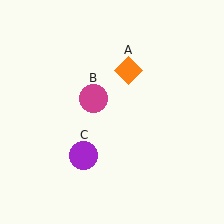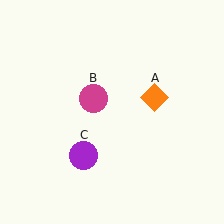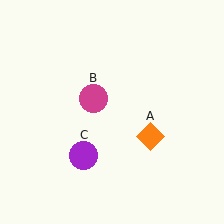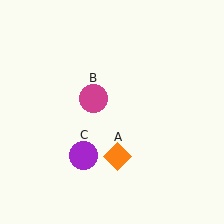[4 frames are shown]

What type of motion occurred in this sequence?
The orange diamond (object A) rotated clockwise around the center of the scene.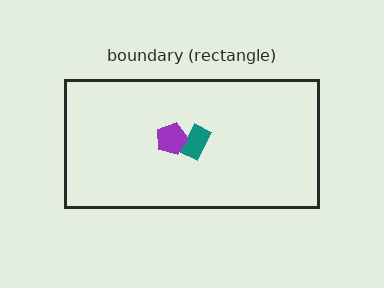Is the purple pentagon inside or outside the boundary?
Inside.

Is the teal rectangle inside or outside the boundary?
Inside.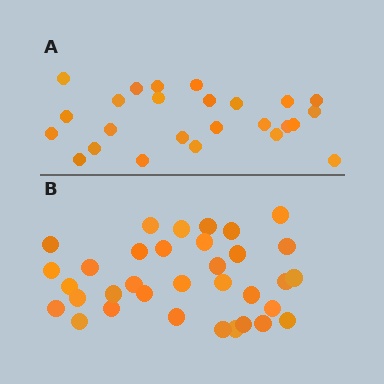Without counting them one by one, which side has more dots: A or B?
Region B (the bottom region) has more dots.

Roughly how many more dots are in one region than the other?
Region B has roughly 8 or so more dots than region A.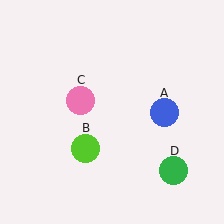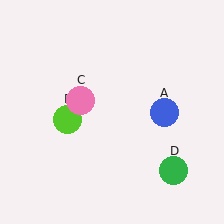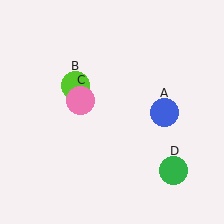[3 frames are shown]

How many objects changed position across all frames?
1 object changed position: lime circle (object B).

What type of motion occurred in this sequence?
The lime circle (object B) rotated clockwise around the center of the scene.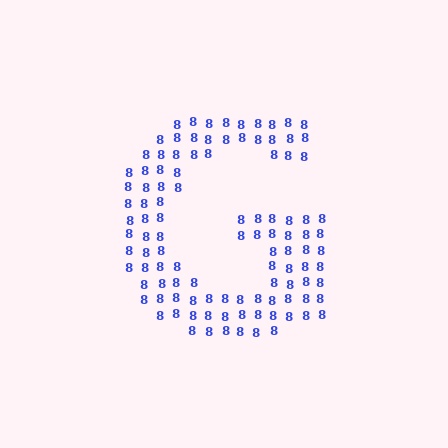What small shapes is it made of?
It is made of small digit 8's.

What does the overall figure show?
The overall figure shows the letter G.